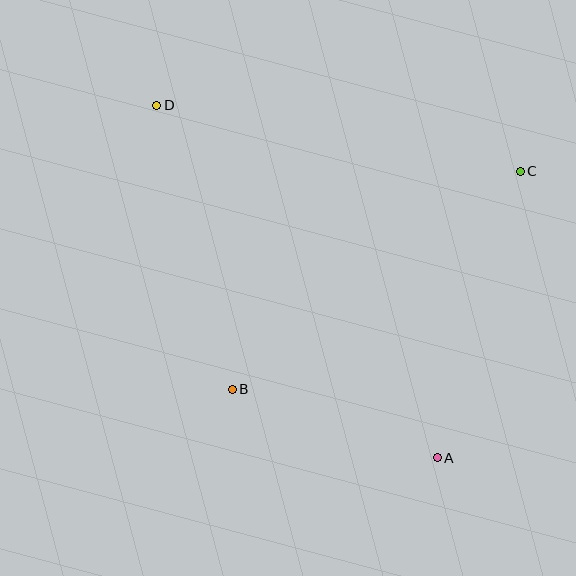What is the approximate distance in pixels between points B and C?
The distance between B and C is approximately 361 pixels.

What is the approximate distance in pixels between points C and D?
The distance between C and D is approximately 369 pixels.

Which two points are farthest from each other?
Points A and D are farthest from each other.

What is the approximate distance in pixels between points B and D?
The distance between B and D is approximately 294 pixels.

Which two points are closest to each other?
Points A and B are closest to each other.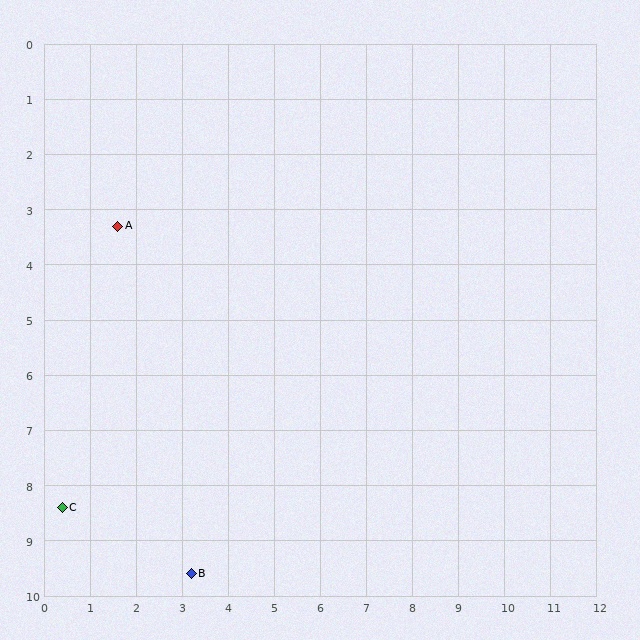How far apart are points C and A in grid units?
Points C and A are about 5.2 grid units apart.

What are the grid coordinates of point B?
Point B is at approximately (3.2, 9.6).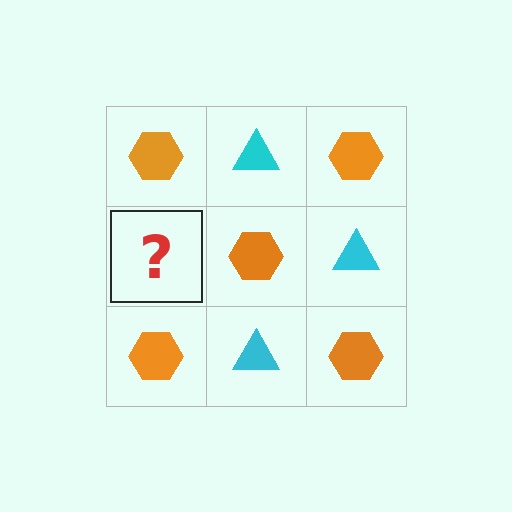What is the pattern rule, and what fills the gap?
The rule is that it alternates orange hexagon and cyan triangle in a checkerboard pattern. The gap should be filled with a cyan triangle.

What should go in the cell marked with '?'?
The missing cell should contain a cyan triangle.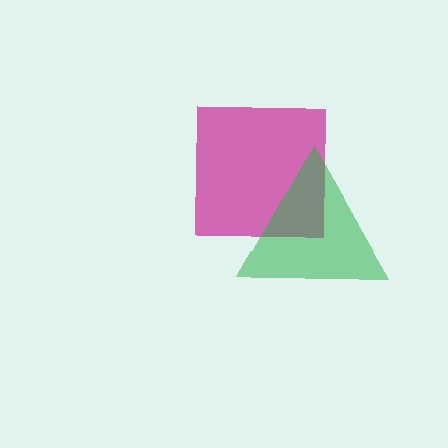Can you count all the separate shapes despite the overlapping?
Yes, there are 2 separate shapes.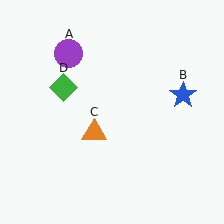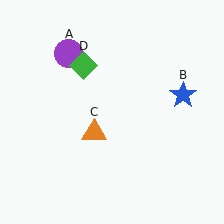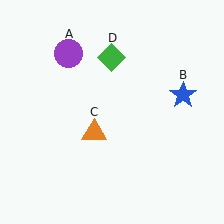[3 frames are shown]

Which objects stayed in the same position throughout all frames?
Purple circle (object A) and blue star (object B) and orange triangle (object C) remained stationary.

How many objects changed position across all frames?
1 object changed position: green diamond (object D).